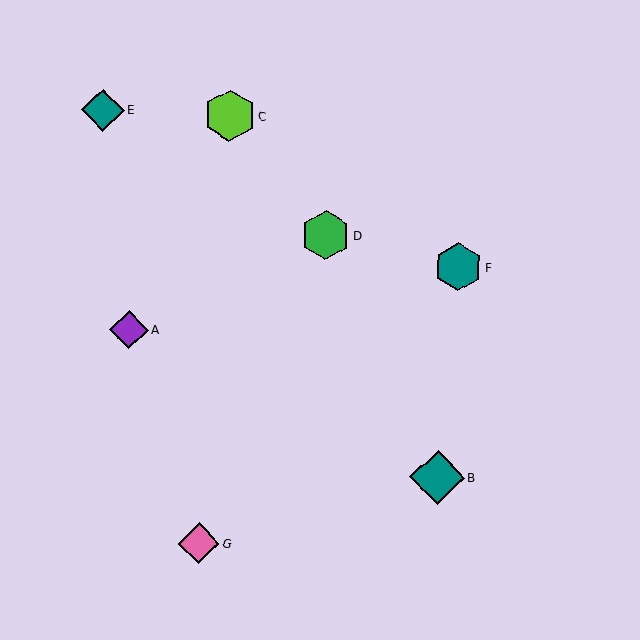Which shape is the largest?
The teal diamond (labeled B) is the largest.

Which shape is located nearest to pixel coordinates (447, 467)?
The teal diamond (labeled B) at (437, 477) is nearest to that location.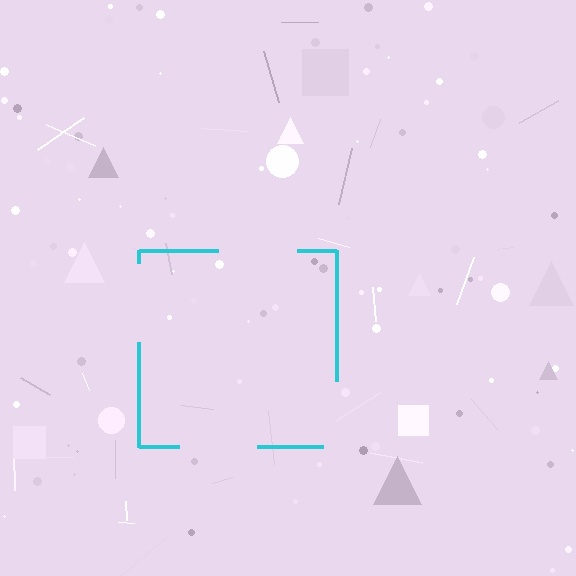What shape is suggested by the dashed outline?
The dashed outline suggests a square.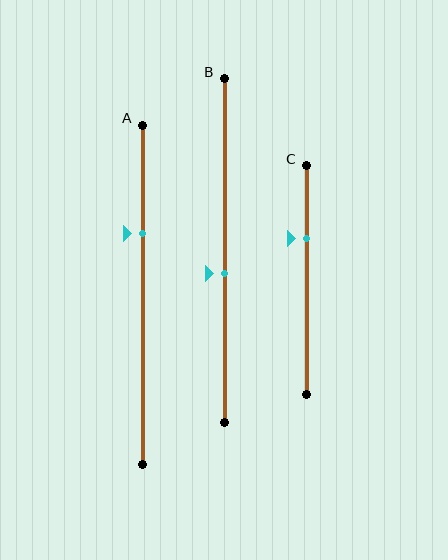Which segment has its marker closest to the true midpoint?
Segment B has its marker closest to the true midpoint.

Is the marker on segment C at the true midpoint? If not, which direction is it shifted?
No, the marker on segment C is shifted upward by about 19% of the segment length.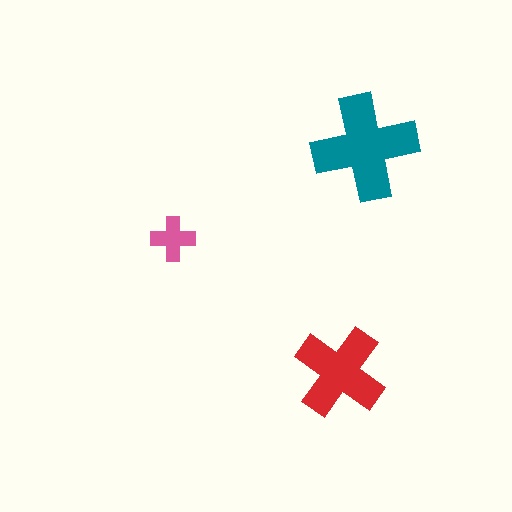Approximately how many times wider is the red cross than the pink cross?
About 2 times wider.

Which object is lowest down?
The red cross is bottommost.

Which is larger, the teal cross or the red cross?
The teal one.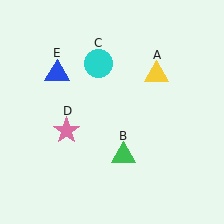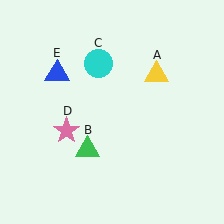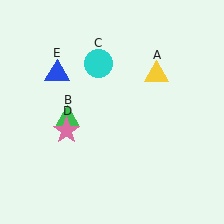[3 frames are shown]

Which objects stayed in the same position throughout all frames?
Yellow triangle (object A) and cyan circle (object C) and pink star (object D) and blue triangle (object E) remained stationary.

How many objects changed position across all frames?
1 object changed position: green triangle (object B).